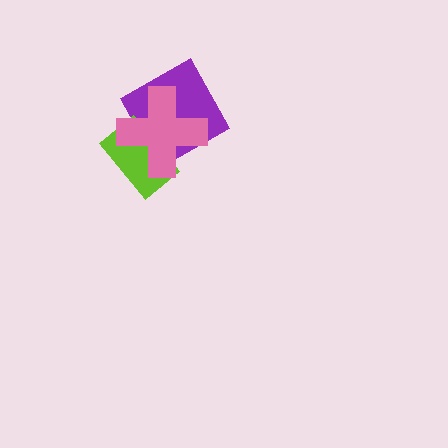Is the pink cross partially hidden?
No, no other shape covers it.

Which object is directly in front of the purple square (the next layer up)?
The lime rectangle is directly in front of the purple square.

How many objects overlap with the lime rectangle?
2 objects overlap with the lime rectangle.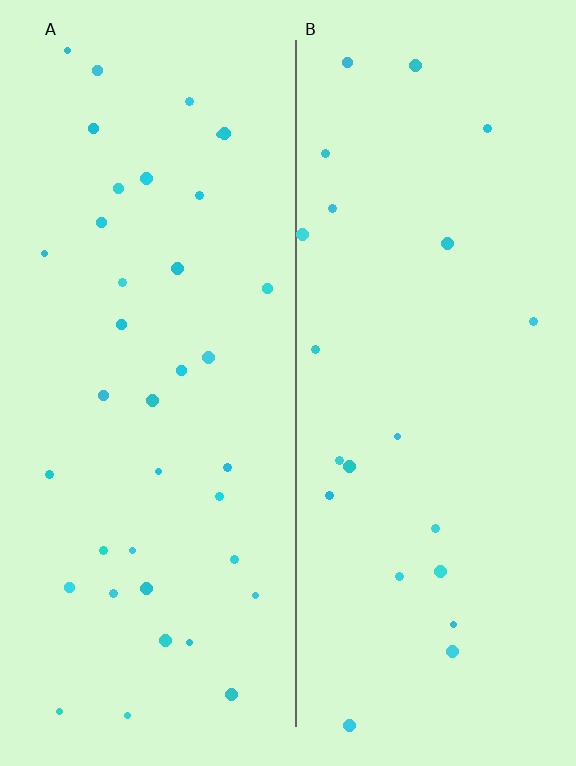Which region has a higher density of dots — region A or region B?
A (the left).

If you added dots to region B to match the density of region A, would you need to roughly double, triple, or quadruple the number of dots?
Approximately double.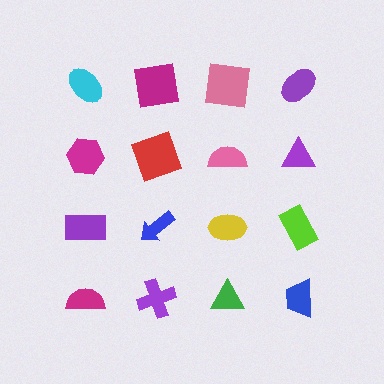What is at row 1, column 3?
A pink square.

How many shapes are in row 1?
4 shapes.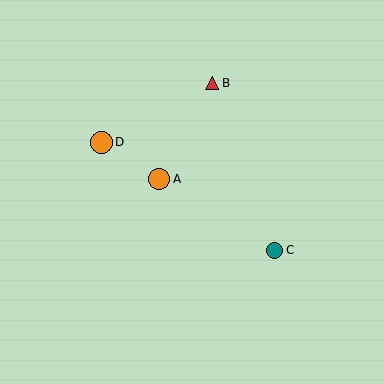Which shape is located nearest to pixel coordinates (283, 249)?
The teal circle (labeled C) at (274, 250) is nearest to that location.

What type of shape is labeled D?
Shape D is an orange circle.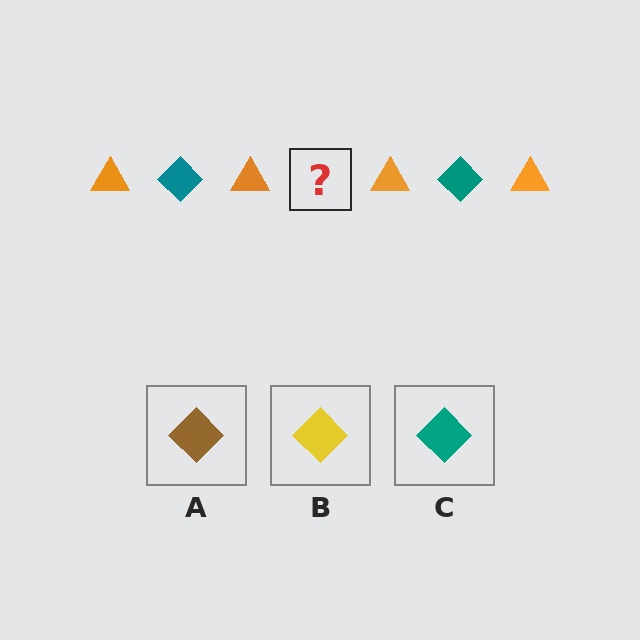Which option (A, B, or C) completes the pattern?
C.